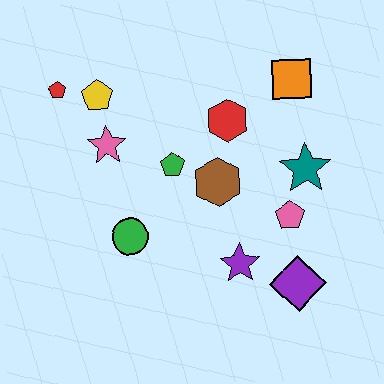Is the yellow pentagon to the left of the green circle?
Yes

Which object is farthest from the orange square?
The red pentagon is farthest from the orange square.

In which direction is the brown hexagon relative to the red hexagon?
The brown hexagon is below the red hexagon.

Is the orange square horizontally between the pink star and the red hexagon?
No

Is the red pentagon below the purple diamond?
No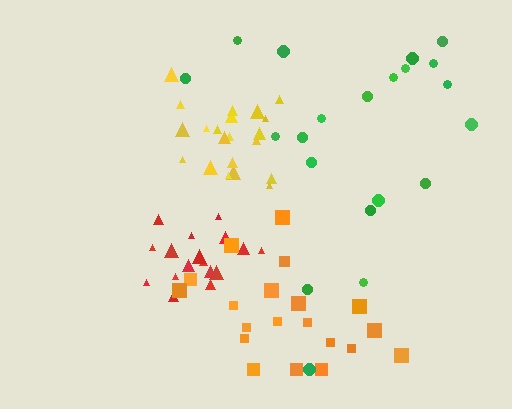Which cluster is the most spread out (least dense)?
Green.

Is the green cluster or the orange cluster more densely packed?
Orange.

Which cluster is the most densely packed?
Red.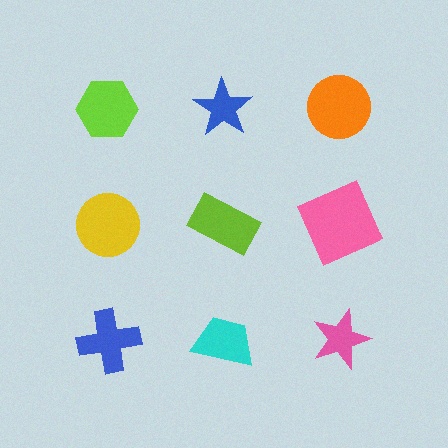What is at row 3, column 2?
A cyan trapezoid.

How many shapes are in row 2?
3 shapes.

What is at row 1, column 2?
A blue star.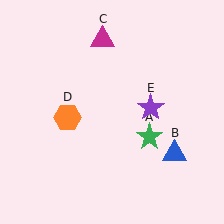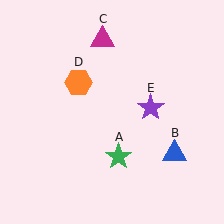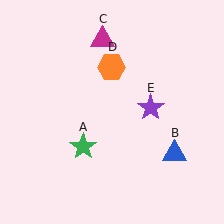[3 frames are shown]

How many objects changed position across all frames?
2 objects changed position: green star (object A), orange hexagon (object D).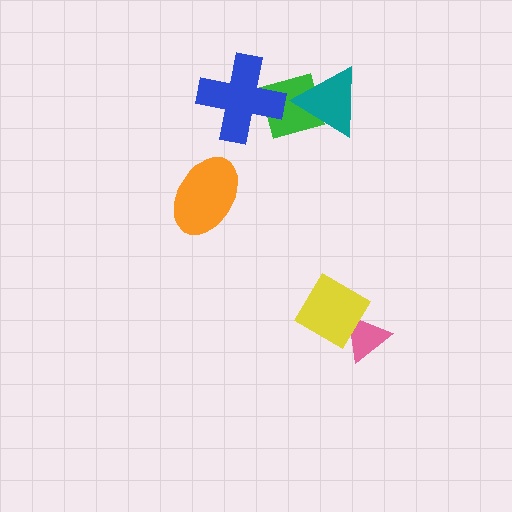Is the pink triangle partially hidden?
Yes, it is partially covered by another shape.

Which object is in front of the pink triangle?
The yellow diamond is in front of the pink triangle.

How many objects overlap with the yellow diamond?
1 object overlaps with the yellow diamond.